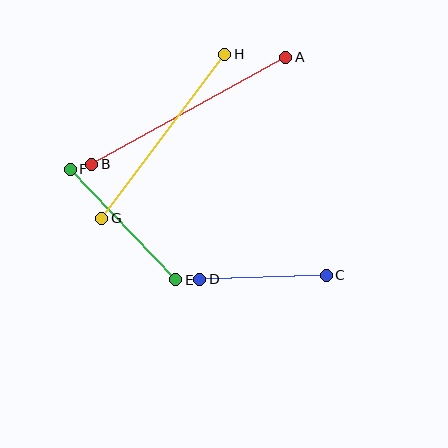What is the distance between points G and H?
The distance is approximately 205 pixels.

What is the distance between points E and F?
The distance is approximately 153 pixels.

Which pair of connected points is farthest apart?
Points A and B are farthest apart.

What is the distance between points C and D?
The distance is approximately 126 pixels.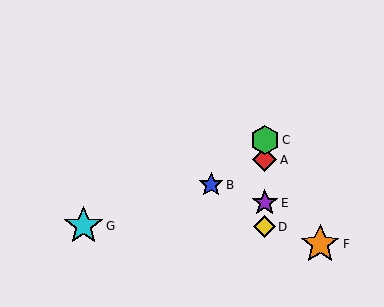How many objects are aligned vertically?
4 objects (A, C, D, E) are aligned vertically.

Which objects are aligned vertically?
Objects A, C, D, E are aligned vertically.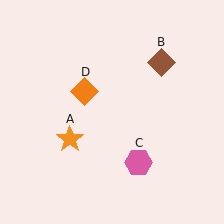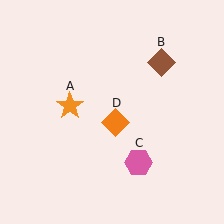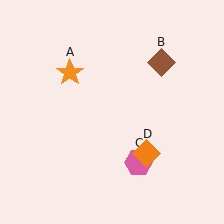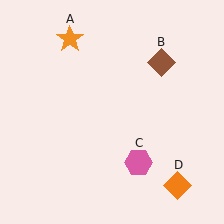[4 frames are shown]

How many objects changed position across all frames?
2 objects changed position: orange star (object A), orange diamond (object D).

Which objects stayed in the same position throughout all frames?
Brown diamond (object B) and pink hexagon (object C) remained stationary.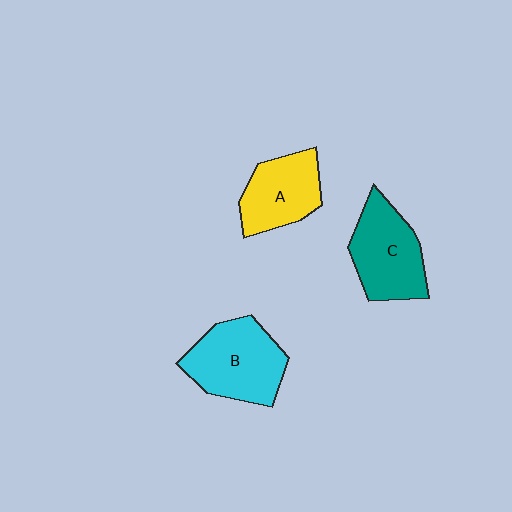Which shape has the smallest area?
Shape A (yellow).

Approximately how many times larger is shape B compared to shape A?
Approximately 1.3 times.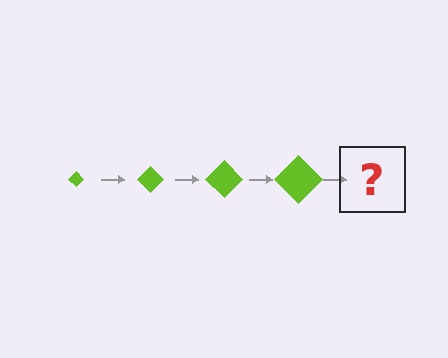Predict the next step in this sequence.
The next step is a lime diamond, larger than the previous one.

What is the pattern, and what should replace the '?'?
The pattern is that the diamond gets progressively larger each step. The '?' should be a lime diamond, larger than the previous one.